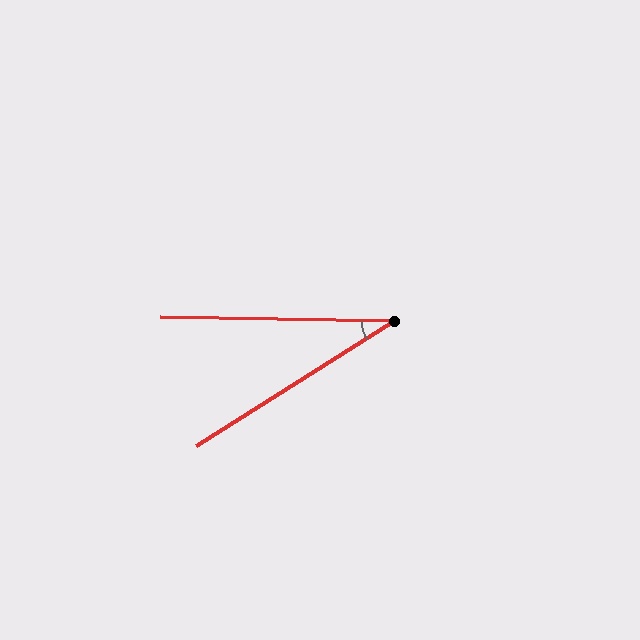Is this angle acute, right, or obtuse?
It is acute.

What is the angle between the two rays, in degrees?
Approximately 33 degrees.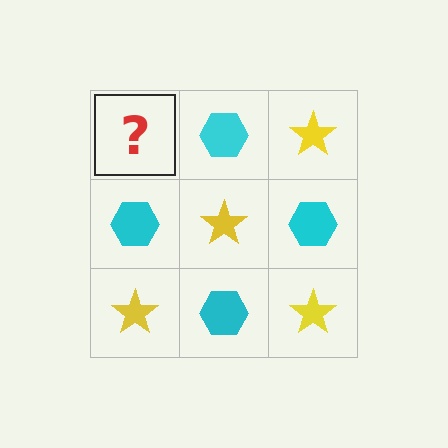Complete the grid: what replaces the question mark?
The question mark should be replaced with a yellow star.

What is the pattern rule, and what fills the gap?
The rule is that it alternates yellow star and cyan hexagon in a checkerboard pattern. The gap should be filled with a yellow star.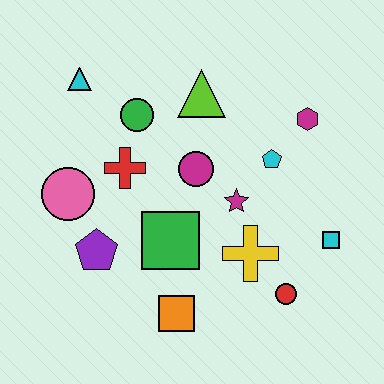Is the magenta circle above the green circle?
No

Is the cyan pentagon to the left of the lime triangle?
No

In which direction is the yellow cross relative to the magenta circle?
The yellow cross is below the magenta circle.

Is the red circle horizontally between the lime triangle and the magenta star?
No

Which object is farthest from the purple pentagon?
The magenta hexagon is farthest from the purple pentagon.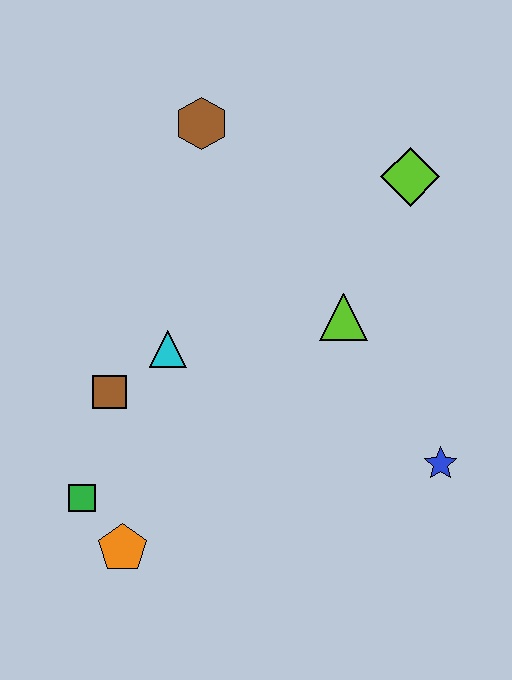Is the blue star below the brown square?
Yes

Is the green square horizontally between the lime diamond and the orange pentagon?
No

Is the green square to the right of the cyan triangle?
No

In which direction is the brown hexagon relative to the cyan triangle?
The brown hexagon is above the cyan triangle.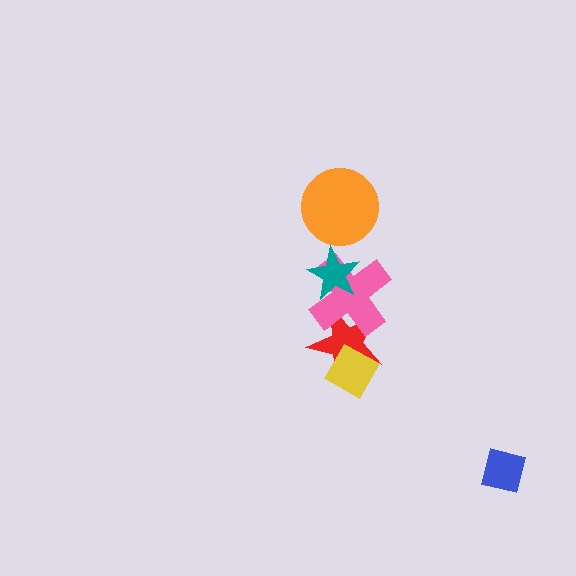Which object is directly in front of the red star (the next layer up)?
The pink cross is directly in front of the red star.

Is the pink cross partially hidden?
Yes, it is partially covered by another shape.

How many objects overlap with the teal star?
1 object overlaps with the teal star.